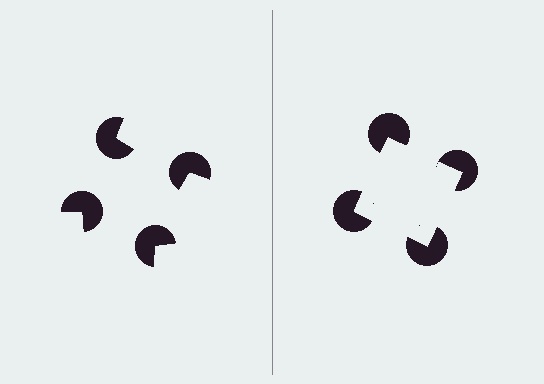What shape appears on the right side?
An illusory square.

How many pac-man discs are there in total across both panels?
8 — 4 on each side.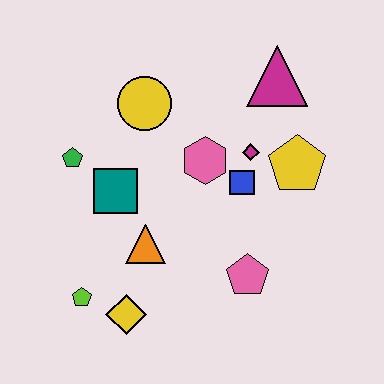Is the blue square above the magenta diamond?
No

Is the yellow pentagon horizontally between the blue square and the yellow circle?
No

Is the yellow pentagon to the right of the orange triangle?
Yes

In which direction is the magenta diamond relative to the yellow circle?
The magenta diamond is to the right of the yellow circle.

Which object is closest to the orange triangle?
The teal square is closest to the orange triangle.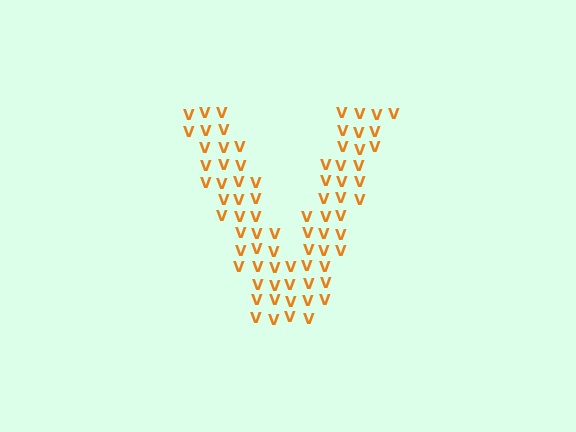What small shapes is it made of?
It is made of small letter V's.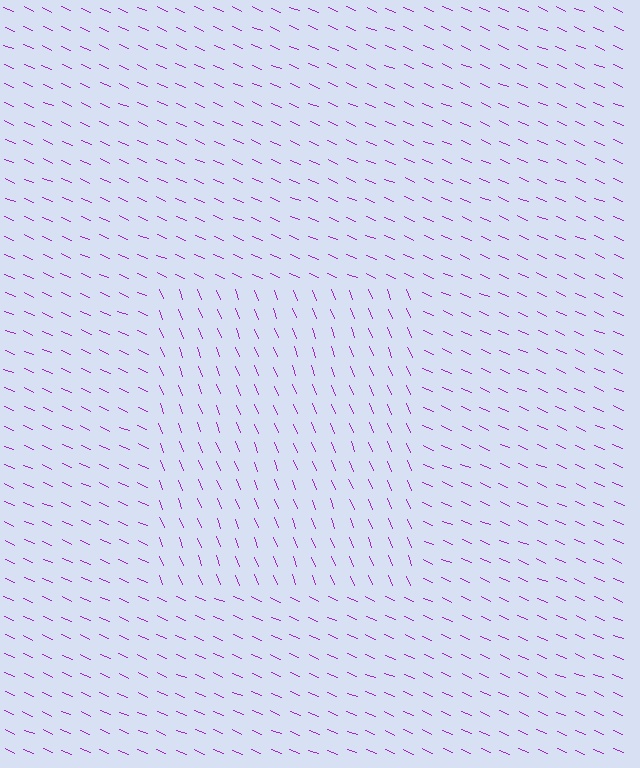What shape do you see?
I see a rectangle.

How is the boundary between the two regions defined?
The boundary is defined purely by a change in line orientation (approximately 45 degrees difference). All lines are the same color and thickness.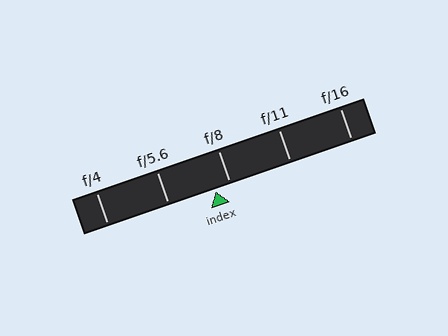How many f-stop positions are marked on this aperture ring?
There are 5 f-stop positions marked.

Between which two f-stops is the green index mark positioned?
The index mark is between f/5.6 and f/8.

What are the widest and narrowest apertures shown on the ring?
The widest aperture shown is f/4 and the narrowest is f/16.